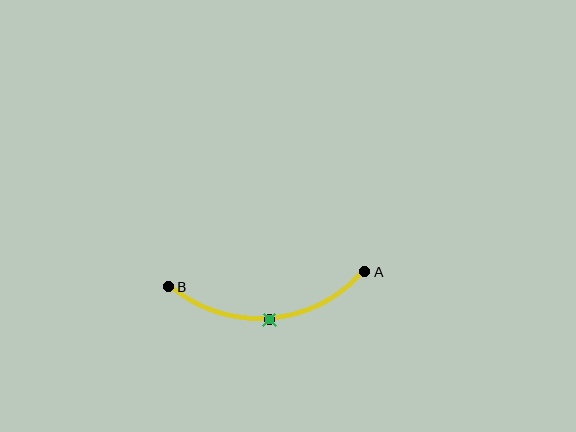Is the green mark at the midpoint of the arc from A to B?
Yes. The green mark lies on the arc at equal arc-length from both A and B — it is the arc midpoint.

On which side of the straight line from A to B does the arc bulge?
The arc bulges below the straight line connecting A and B.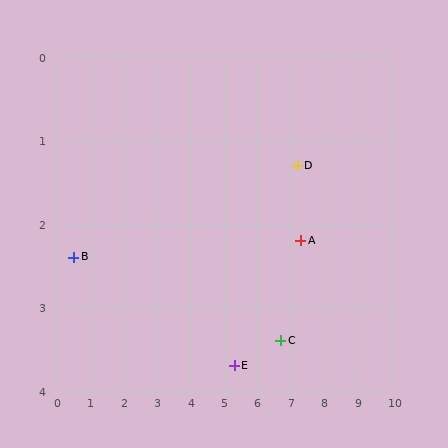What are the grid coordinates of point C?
Point C is at approximately (6.7, 3.4).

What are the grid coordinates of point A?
Point A is at approximately (7.3, 2.2).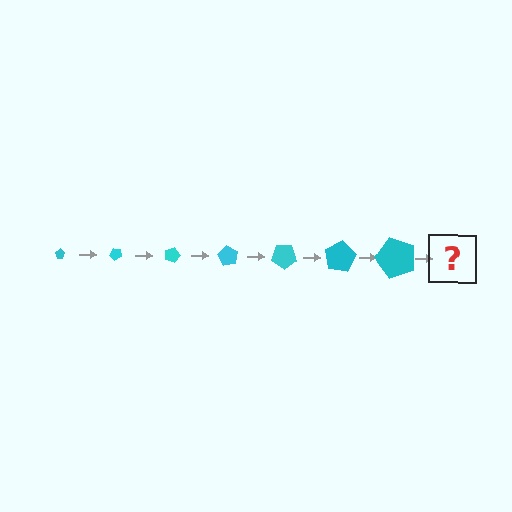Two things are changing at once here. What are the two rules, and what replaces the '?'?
The two rules are that the pentagon grows larger each step and it rotates 45 degrees each step. The '?' should be a pentagon, larger than the previous one and rotated 315 degrees from the start.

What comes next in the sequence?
The next element should be a pentagon, larger than the previous one and rotated 315 degrees from the start.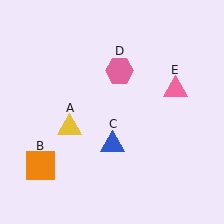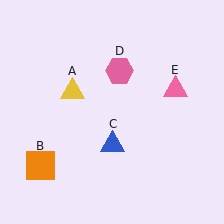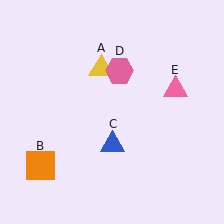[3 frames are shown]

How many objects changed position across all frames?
1 object changed position: yellow triangle (object A).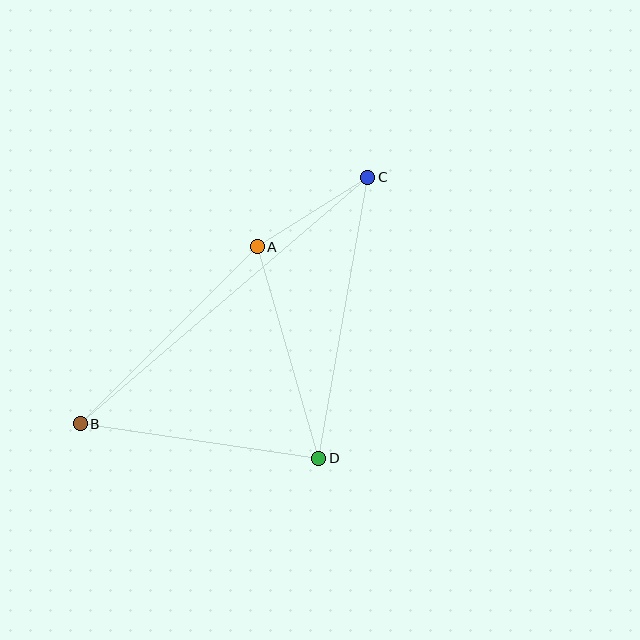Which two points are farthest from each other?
Points B and C are farthest from each other.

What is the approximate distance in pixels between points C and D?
The distance between C and D is approximately 285 pixels.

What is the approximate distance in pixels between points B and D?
The distance between B and D is approximately 241 pixels.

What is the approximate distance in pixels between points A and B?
The distance between A and B is approximately 250 pixels.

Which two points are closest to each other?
Points A and C are closest to each other.